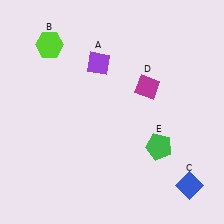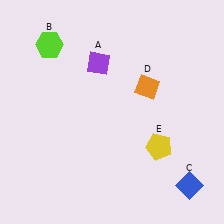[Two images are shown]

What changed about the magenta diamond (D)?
In Image 1, D is magenta. In Image 2, it changed to orange.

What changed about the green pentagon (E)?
In Image 1, E is green. In Image 2, it changed to yellow.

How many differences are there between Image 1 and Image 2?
There are 2 differences between the two images.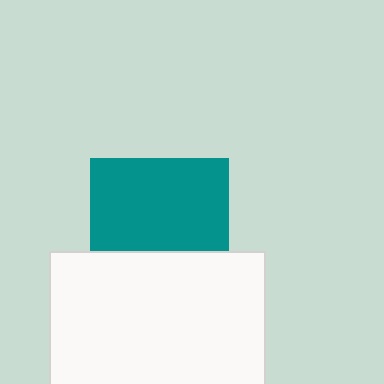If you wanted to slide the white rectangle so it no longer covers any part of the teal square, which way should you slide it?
Slide it down — that is the most direct way to separate the two shapes.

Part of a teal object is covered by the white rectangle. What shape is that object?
It is a square.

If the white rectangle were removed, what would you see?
You would see the complete teal square.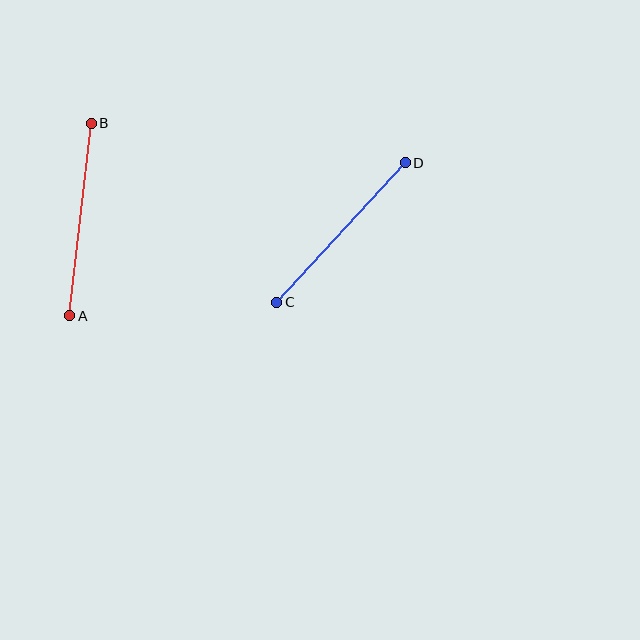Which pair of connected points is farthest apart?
Points A and B are farthest apart.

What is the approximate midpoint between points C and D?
The midpoint is at approximately (341, 232) pixels.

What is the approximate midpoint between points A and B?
The midpoint is at approximately (80, 220) pixels.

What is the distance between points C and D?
The distance is approximately 190 pixels.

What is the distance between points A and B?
The distance is approximately 193 pixels.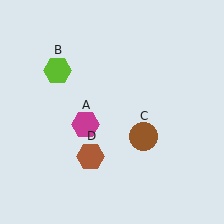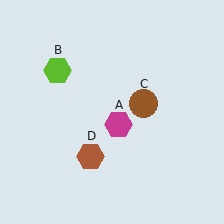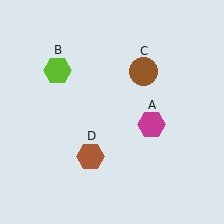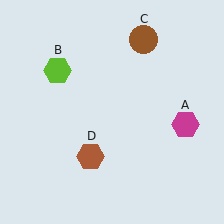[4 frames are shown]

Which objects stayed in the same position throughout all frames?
Lime hexagon (object B) and brown hexagon (object D) remained stationary.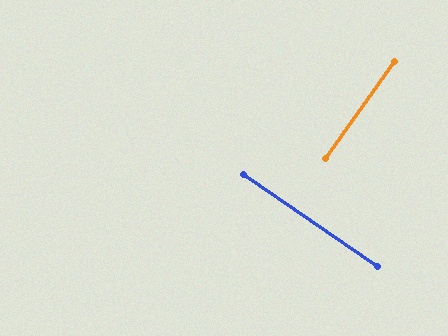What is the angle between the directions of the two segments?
Approximately 89 degrees.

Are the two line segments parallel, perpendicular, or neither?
Perpendicular — they meet at approximately 89°.